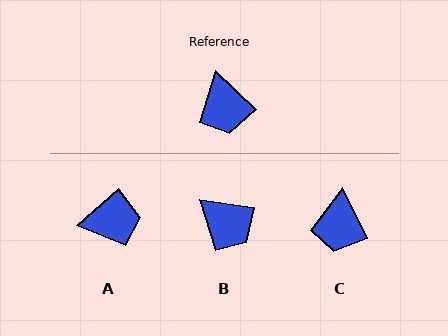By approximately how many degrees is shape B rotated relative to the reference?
Approximately 35 degrees counter-clockwise.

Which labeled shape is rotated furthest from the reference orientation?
A, about 85 degrees away.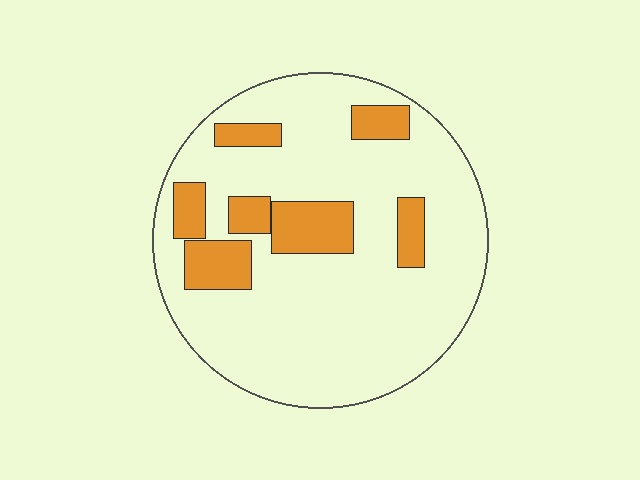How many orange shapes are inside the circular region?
7.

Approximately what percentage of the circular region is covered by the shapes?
Approximately 20%.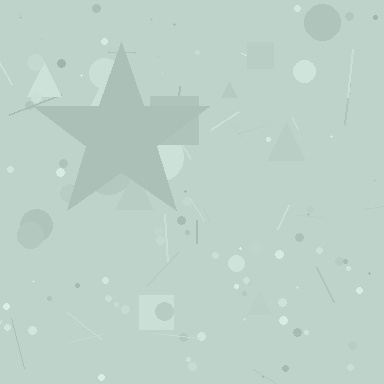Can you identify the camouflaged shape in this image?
The camouflaged shape is a star.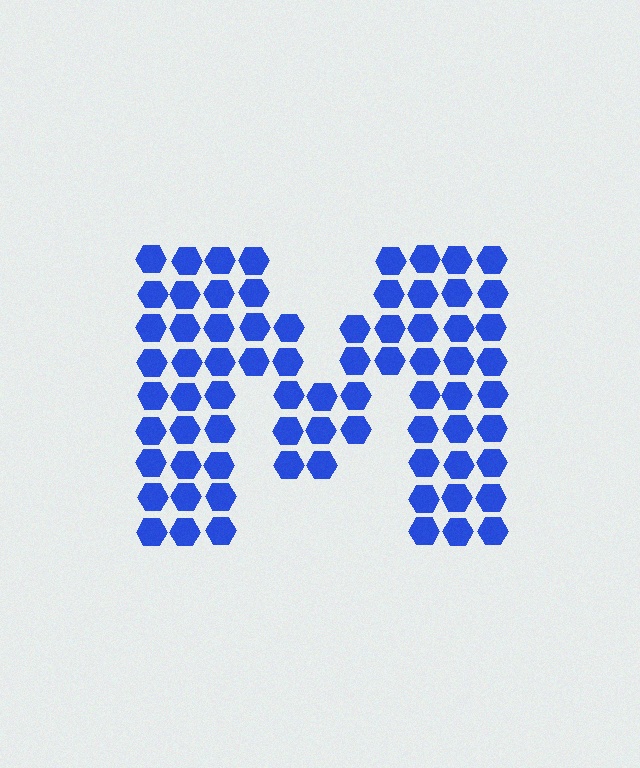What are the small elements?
The small elements are hexagons.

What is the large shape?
The large shape is the letter M.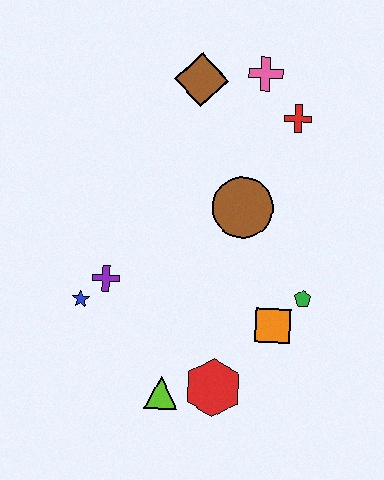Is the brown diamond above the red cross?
Yes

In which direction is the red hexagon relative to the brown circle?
The red hexagon is below the brown circle.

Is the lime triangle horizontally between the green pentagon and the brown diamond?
No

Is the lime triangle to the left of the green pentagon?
Yes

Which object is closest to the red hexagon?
The lime triangle is closest to the red hexagon.